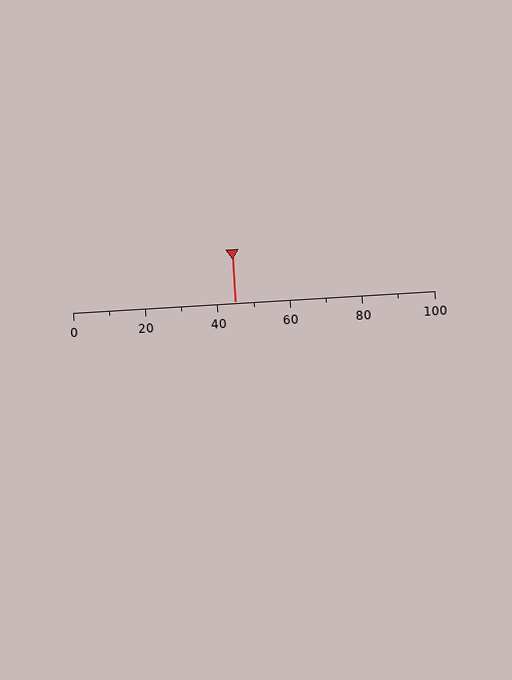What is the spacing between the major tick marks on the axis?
The major ticks are spaced 20 apart.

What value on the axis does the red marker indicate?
The marker indicates approximately 45.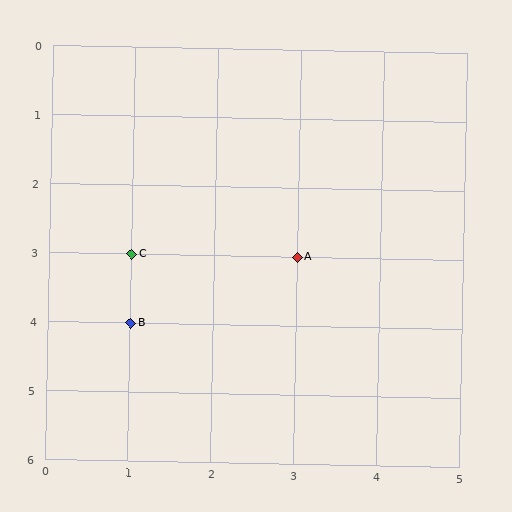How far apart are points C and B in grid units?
Points C and B are 1 row apart.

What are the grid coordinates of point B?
Point B is at grid coordinates (1, 4).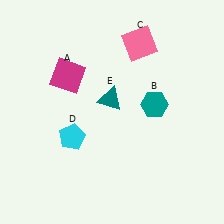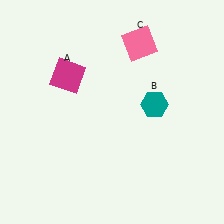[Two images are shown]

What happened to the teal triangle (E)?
The teal triangle (E) was removed in Image 2. It was in the top-left area of Image 1.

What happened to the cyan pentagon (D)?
The cyan pentagon (D) was removed in Image 2. It was in the bottom-left area of Image 1.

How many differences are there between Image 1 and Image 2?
There are 2 differences between the two images.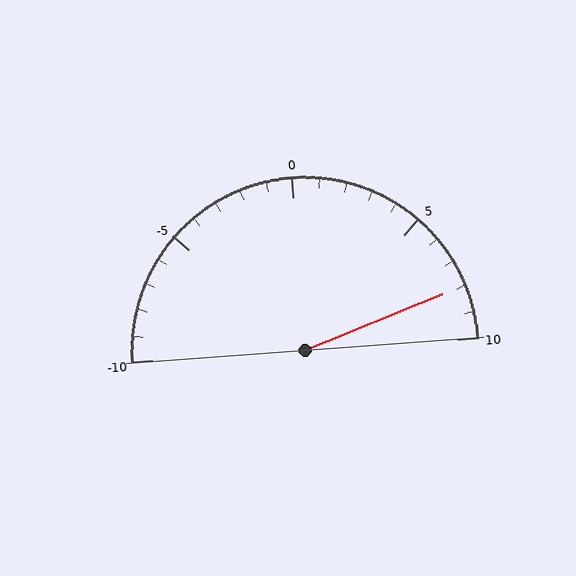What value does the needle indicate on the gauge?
The needle indicates approximately 8.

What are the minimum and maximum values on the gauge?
The gauge ranges from -10 to 10.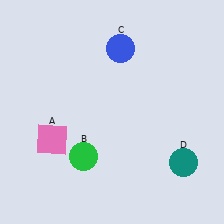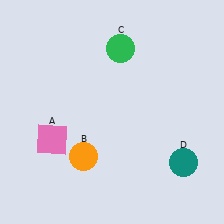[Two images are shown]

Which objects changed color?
B changed from green to orange. C changed from blue to green.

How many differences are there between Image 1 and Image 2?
There are 2 differences between the two images.